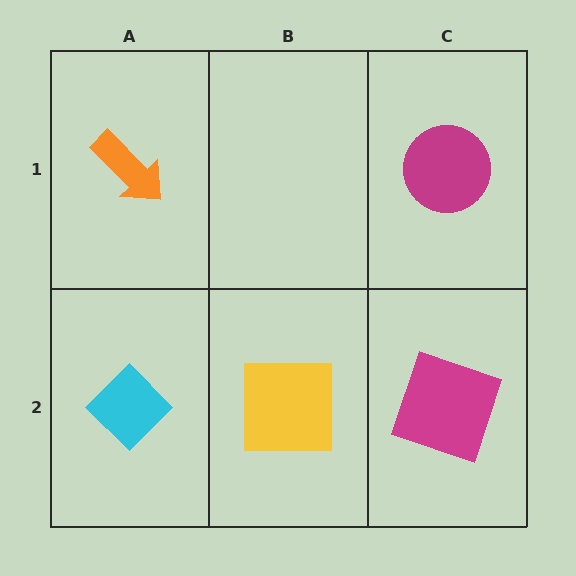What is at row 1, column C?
A magenta circle.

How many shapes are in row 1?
2 shapes.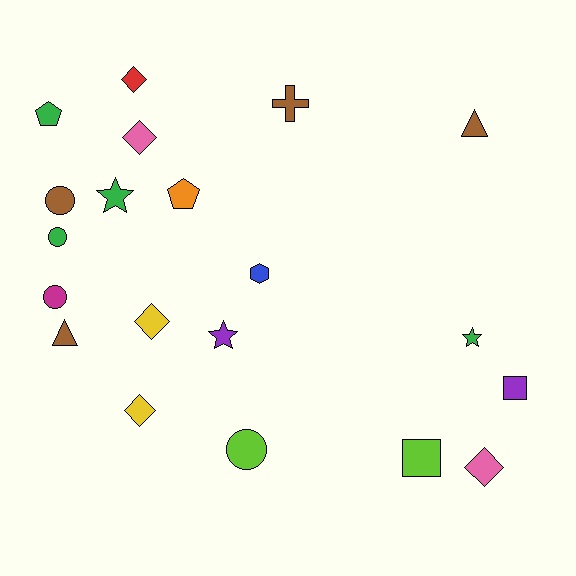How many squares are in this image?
There are 2 squares.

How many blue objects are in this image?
There is 1 blue object.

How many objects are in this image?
There are 20 objects.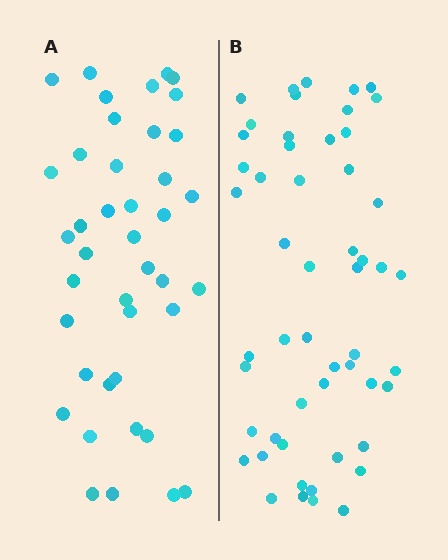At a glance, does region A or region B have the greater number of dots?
Region B (the right region) has more dots.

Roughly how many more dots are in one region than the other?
Region B has roughly 12 or so more dots than region A.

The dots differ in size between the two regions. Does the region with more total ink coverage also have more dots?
No. Region A has more total ink coverage because its dots are larger, but region B actually contains more individual dots. Total area can be misleading — the number of items is what matters here.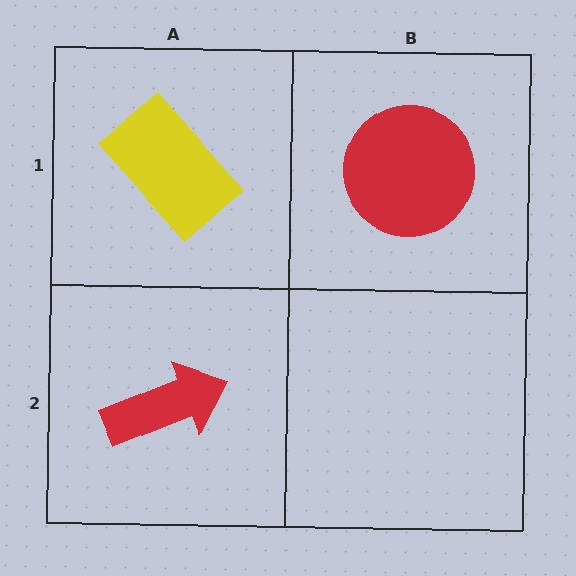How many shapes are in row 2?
1 shape.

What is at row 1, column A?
A yellow rectangle.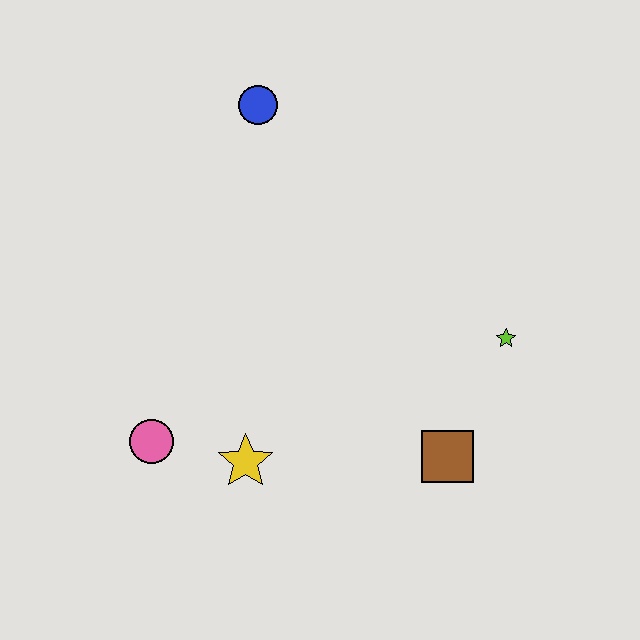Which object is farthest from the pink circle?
The lime star is farthest from the pink circle.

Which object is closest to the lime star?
The brown square is closest to the lime star.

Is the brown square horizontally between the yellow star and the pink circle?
No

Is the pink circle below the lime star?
Yes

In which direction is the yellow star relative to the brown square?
The yellow star is to the left of the brown square.